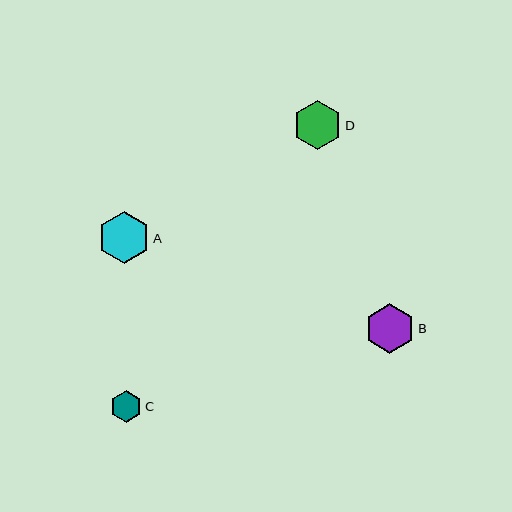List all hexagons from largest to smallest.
From largest to smallest: A, B, D, C.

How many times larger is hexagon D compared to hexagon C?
Hexagon D is approximately 1.5 times the size of hexagon C.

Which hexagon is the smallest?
Hexagon C is the smallest with a size of approximately 32 pixels.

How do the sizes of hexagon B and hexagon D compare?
Hexagon B and hexagon D are approximately the same size.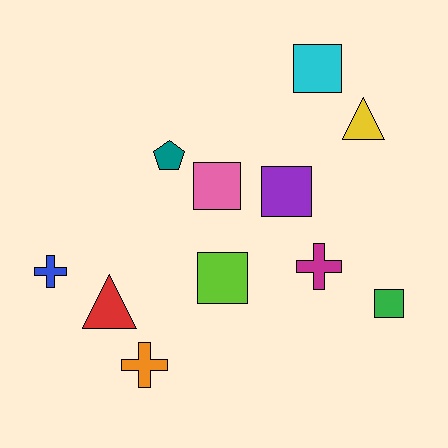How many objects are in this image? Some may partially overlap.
There are 11 objects.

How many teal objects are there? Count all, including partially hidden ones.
There is 1 teal object.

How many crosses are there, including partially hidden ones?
There are 3 crosses.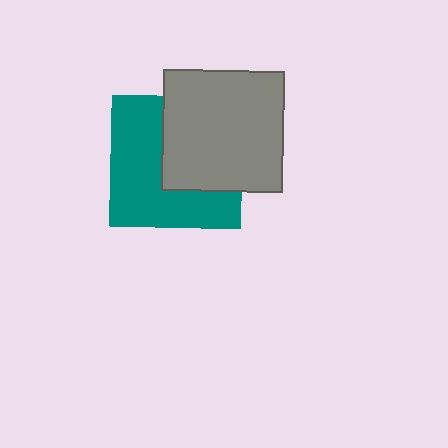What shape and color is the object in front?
The object in front is a gray square.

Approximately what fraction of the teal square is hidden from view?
Roughly 44% of the teal square is hidden behind the gray square.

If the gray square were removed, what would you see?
You would see the complete teal square.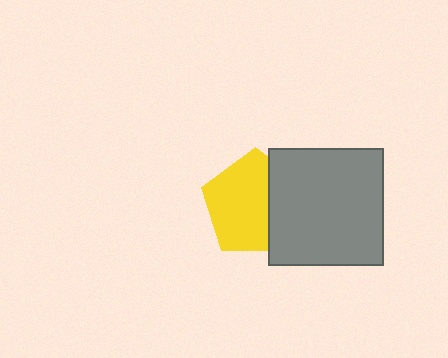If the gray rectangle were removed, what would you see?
You would see the complete yellow pentagon.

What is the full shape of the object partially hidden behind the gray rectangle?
The partially hidden object is a yellow pentagon.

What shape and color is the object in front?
The object in front is a gray rectangle.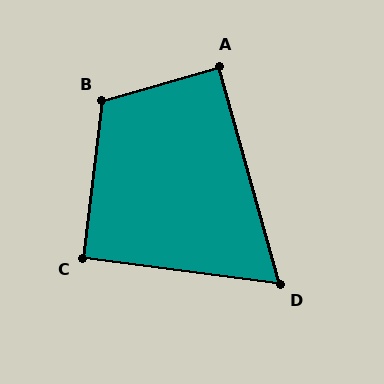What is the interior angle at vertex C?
Approximately 91 degrees (approximately right).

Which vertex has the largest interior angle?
B, at approximately 113 degrees.